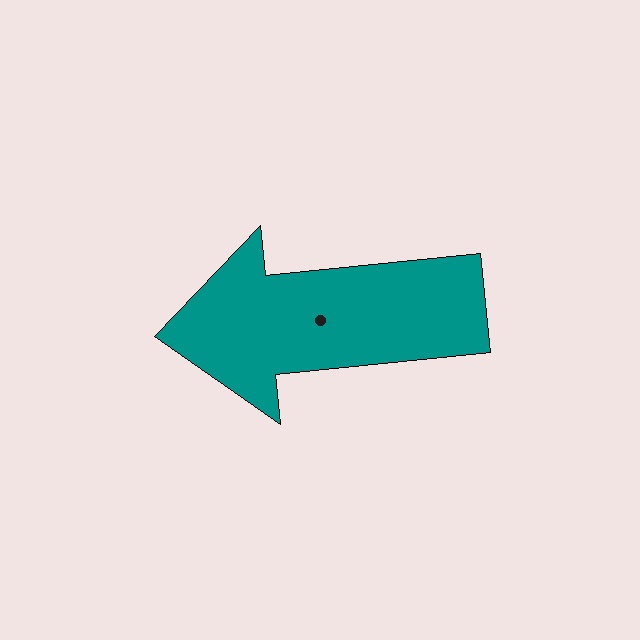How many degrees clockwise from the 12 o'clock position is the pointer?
Approximately 264 degrees.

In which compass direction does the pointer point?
West.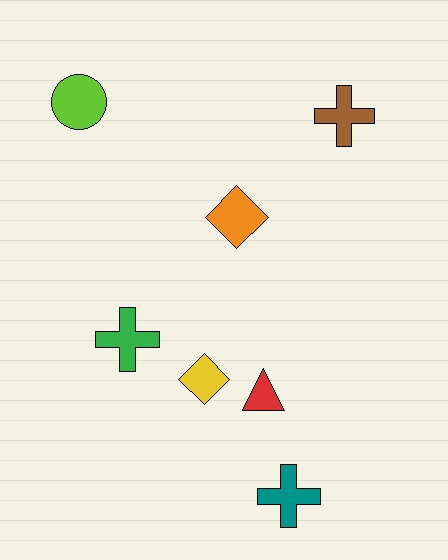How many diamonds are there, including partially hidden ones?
There are 2 diamonds.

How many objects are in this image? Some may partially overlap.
There are 7 objects.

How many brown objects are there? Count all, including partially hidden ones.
There is 1 brown object.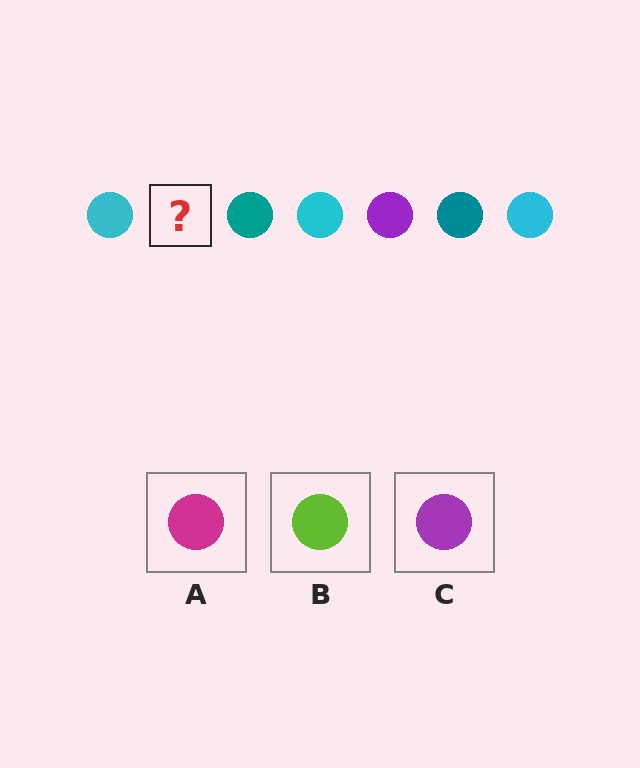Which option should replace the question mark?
Option C.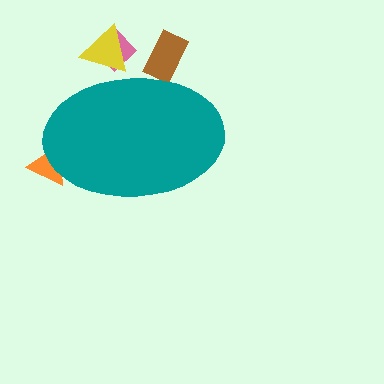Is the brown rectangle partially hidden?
Yes, the brown rectangle is partially hidden behind the teal ellipse.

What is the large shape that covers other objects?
A teal ellipse.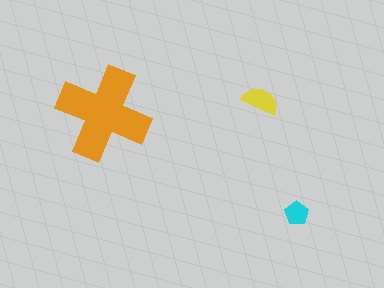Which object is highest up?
The yellow semicircle is topmost.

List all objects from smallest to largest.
The cyan pentagon, the yellow semicircle, the orange cross.